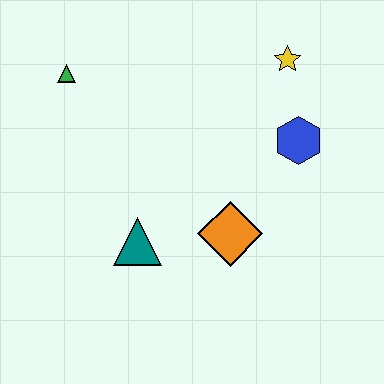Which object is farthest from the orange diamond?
The green triangle is farthest from the orange diamond.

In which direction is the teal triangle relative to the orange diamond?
The teal triangle is to the left of the orange diamond.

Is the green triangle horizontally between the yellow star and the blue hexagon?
No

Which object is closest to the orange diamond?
The teal triangle is closest to the orange diamond.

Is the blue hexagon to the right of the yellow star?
Yes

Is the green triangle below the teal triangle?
No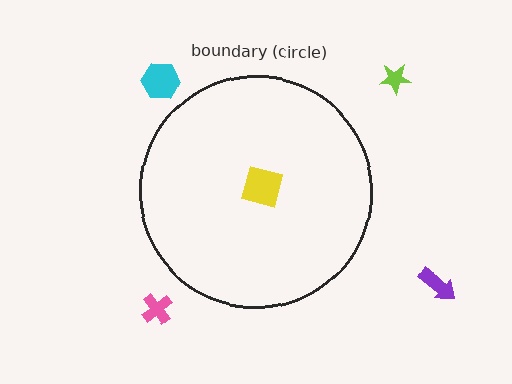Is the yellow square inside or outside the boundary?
Inside.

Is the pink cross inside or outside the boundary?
Outside.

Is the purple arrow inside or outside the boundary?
Outside.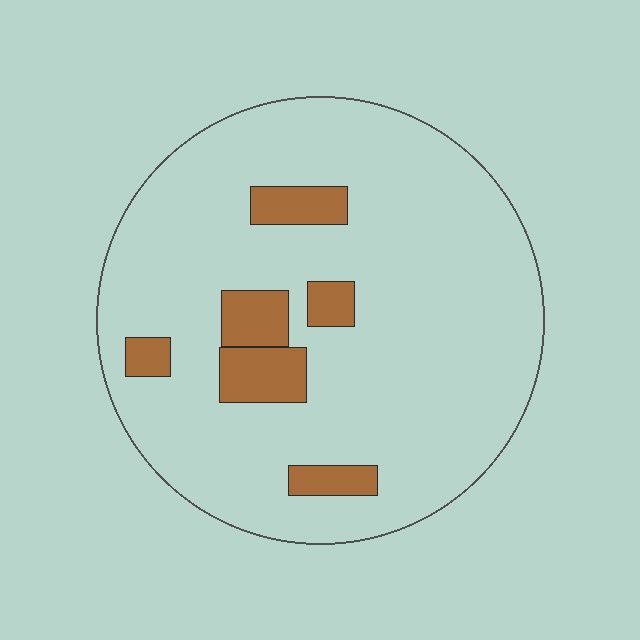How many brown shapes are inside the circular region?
6.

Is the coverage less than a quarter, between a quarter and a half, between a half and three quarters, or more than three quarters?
Less than a quarter.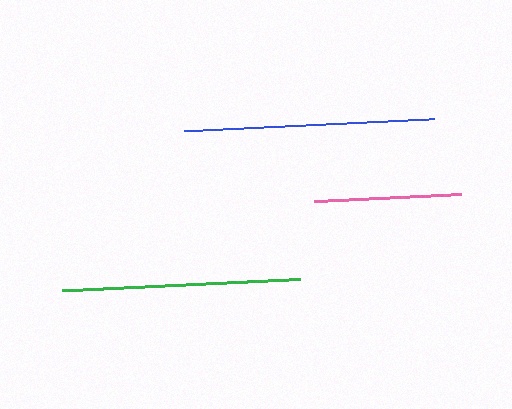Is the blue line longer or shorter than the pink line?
The blue line is longer than the pink line.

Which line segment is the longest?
The blue line is the longest at approximately 251 pixels.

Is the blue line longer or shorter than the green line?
The blue line is longer than the green line.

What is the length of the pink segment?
The pink segment is approximately 147 pixels long.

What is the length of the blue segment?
The blue segment is approximately 251 pixels long.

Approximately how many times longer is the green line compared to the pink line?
The green line is approximately 1.6 times the length of the pink line.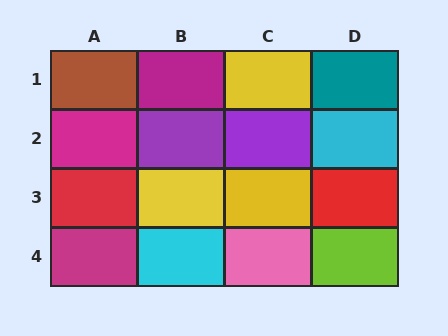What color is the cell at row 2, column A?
Magenta.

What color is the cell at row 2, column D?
Cyan.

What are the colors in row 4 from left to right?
Magenta, cyan, pink, lime.